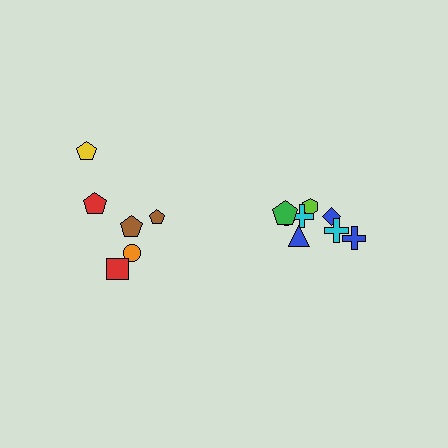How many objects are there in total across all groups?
There are 14 objects.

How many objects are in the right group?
There are 8 objects.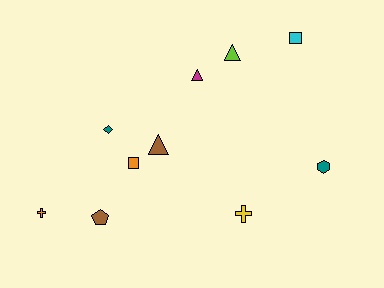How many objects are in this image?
There are 10 objects.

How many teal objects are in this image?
There are 2 teal objects.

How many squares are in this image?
There are 2 squares.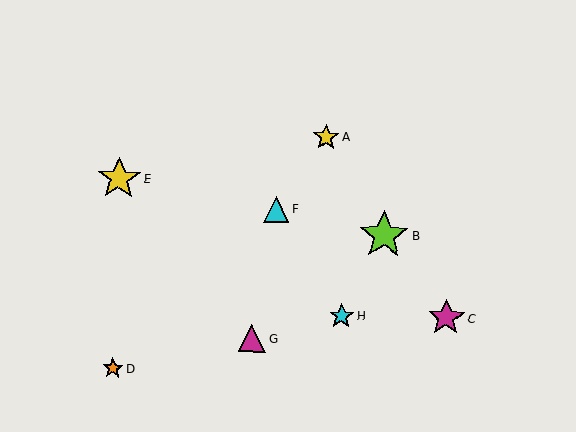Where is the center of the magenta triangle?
The center of the magenta triangle is at (252, 339).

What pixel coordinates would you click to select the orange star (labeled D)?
Click at (113, 368) to select the orange star D.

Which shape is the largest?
The lime star (labeled B) is the largest.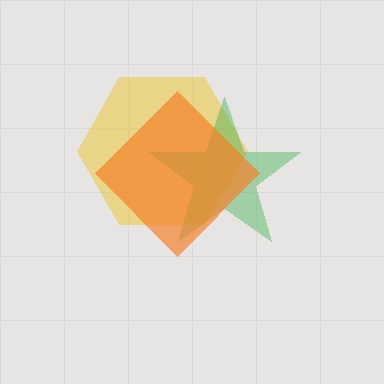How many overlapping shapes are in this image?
There are 3 overlapping shapes in the image.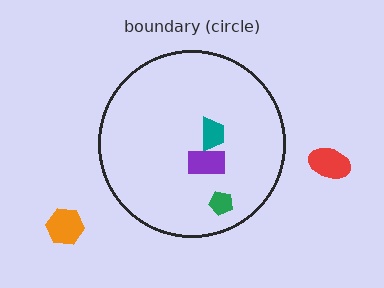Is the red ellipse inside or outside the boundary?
Outside.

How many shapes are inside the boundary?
3 inside, 2 outside.